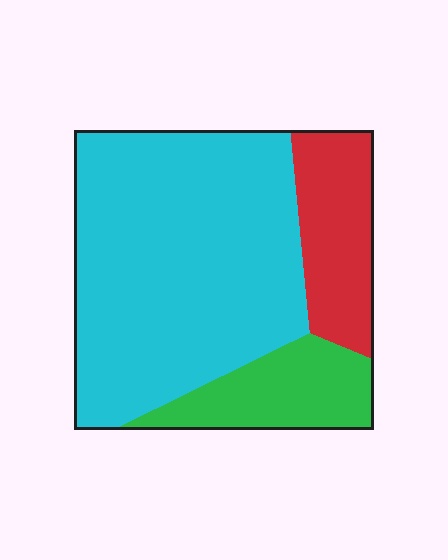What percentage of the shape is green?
Green takes up about one sixth (1/6) of the shape.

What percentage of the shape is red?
Red covers around 20% of the shape.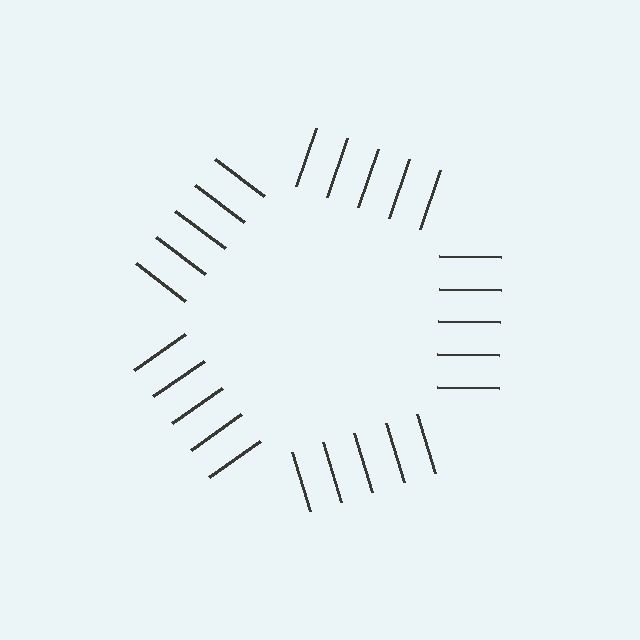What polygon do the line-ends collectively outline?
An illusory pentagon — the line segments terminate on its edges but no continuous stroke is drawn.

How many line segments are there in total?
25 — 5 along each of the 5 edges.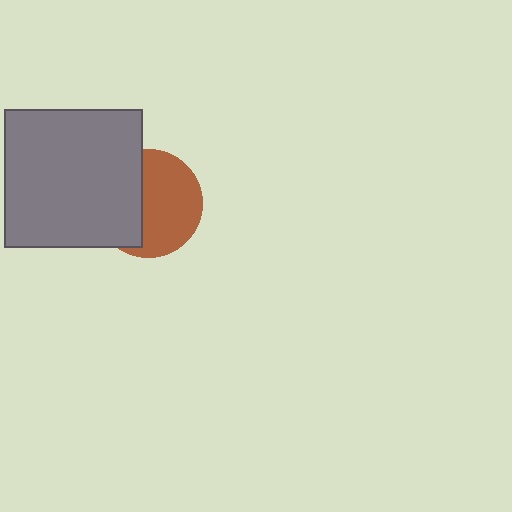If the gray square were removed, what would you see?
You would see the complete brown circle.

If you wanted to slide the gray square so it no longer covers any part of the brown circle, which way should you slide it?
Slide it left — that is the most direct way to separate the two shapes.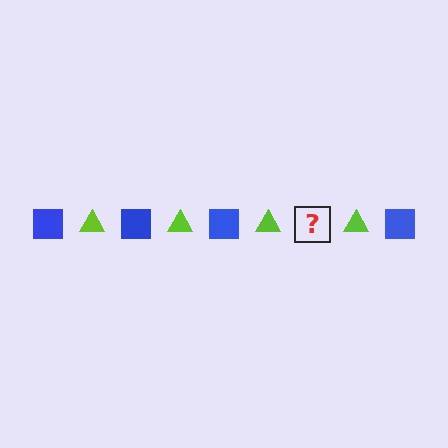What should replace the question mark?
The question mark should be replaced with a blue square.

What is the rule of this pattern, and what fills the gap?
The rule is that the pattern alternates between blue square and lime triangle. The gap should be filled with a blue square.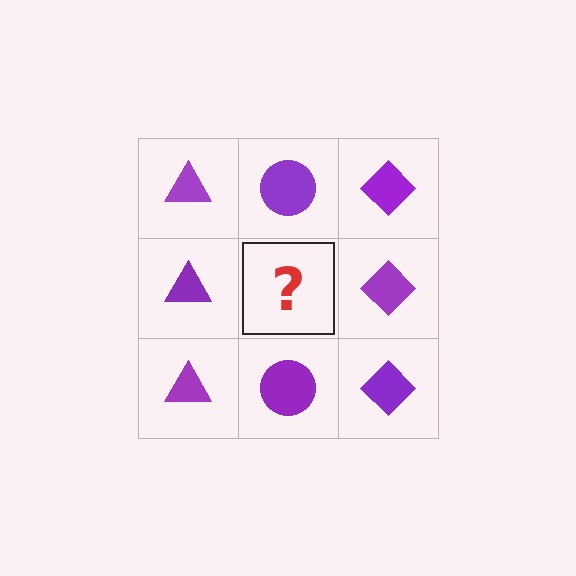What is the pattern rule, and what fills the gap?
The rule is that each column has a consistent shape. The gap should be filled with a purple circle.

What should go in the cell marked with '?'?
The missing cell should contain a purple circle.